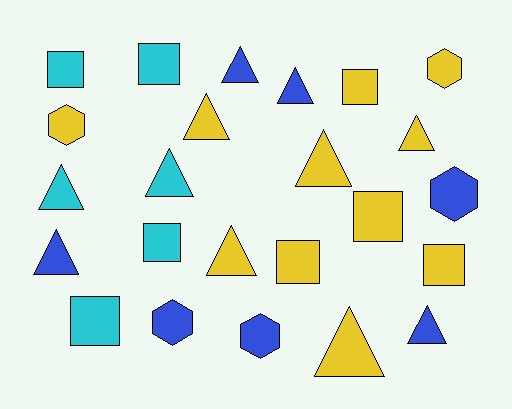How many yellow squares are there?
There are 4 yellow squares.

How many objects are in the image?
There are 24 objects.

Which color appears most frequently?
Yellow, with 11 objects.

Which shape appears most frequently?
Triangle, with 11 objects.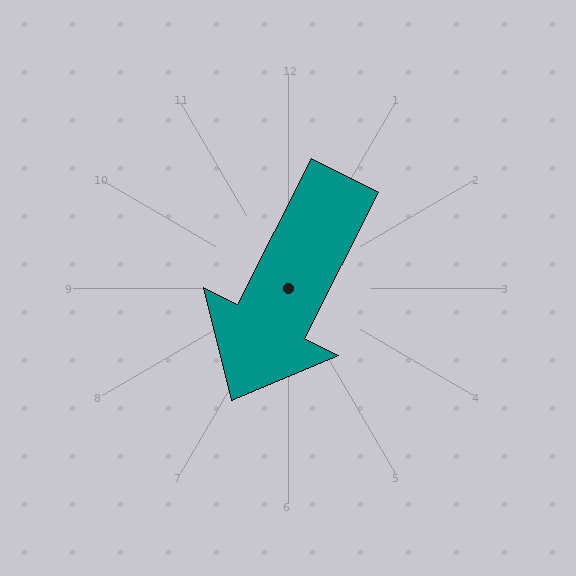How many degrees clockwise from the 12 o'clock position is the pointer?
Approximately 207 degrees.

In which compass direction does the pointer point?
Southwest.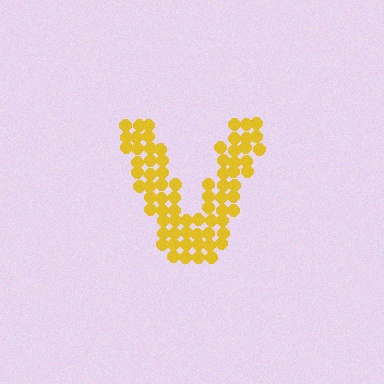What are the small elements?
The small elements are circles.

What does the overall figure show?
The overall figure shows the letter V.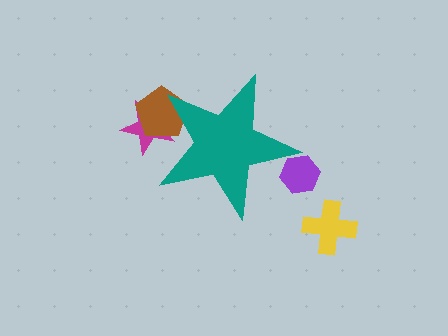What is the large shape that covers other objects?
A teal star.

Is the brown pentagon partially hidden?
Yes, the brown pentagon is partially hidden behind the teal star.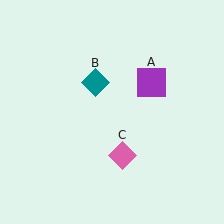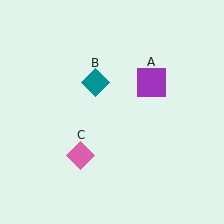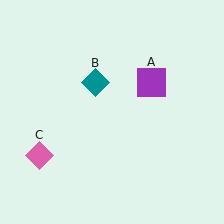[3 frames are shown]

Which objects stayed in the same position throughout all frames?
Purple square (object A) and teal diamond (object B) remained stationary.